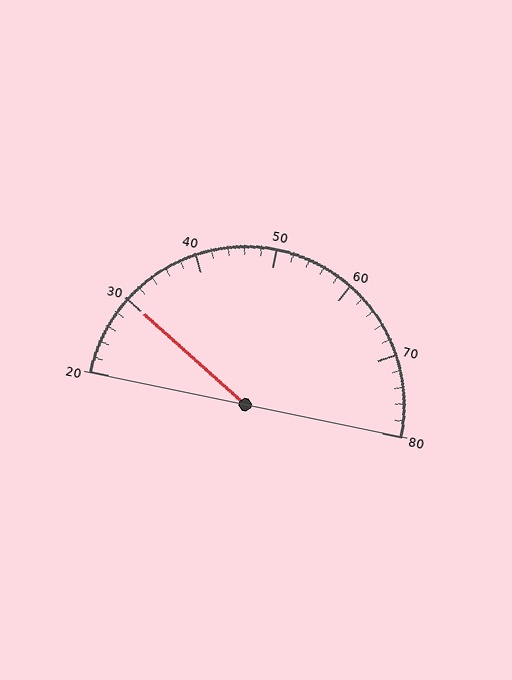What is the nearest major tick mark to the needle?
The nearest major tick mark is 30.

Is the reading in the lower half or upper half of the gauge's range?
The reading is in the lower half of the range (20 to 80).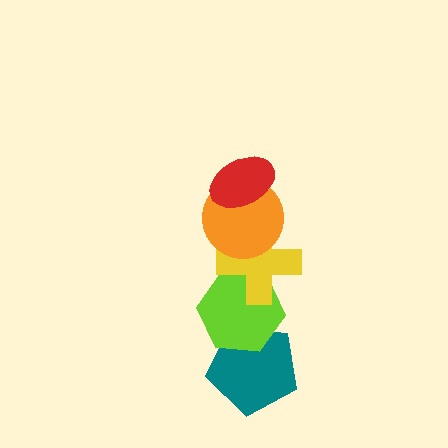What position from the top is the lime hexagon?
The lime hexagon is 4th from the top.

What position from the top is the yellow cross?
The yellow cross is 3rd from the top.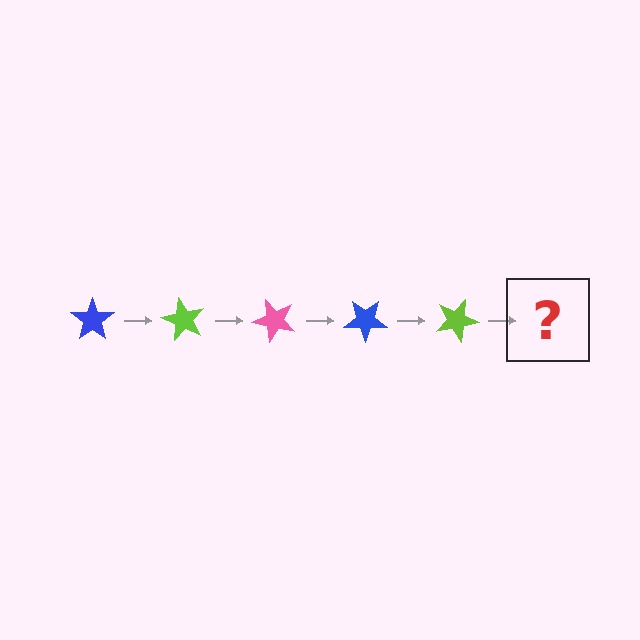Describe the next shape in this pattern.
It should be a pink star, rotated 300 degrees from the start.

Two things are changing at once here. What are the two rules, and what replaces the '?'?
The two rules are that it rotates 60 degrees each step and the color cycles through blue, lime, and pink. The '?' should be a pink star, rotated 300 degrees from the start.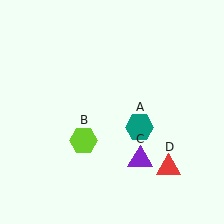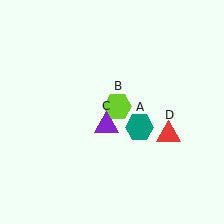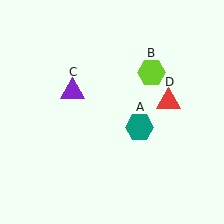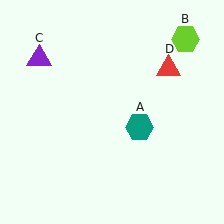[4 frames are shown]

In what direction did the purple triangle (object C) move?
The purple triangle (object C) moved up and to the left.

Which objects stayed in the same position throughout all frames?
Teal hexagon (object A) remained stationary.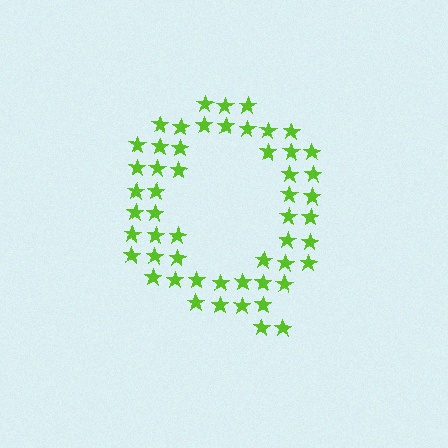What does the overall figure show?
The overall figure shows the letter Q.